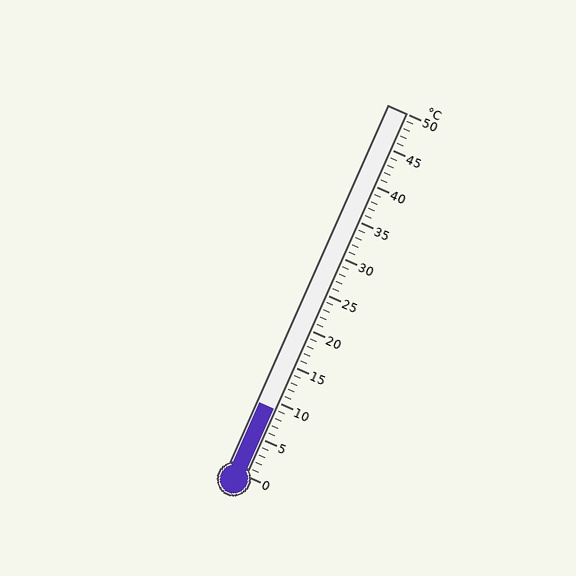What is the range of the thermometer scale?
The thermometer scale ranges from 0°C to 50°C.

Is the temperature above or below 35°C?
The temperature is below 35°C.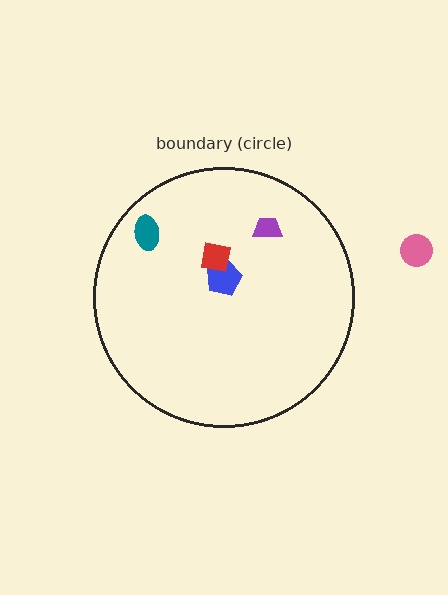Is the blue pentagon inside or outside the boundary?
Inside.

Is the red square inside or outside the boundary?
Inside.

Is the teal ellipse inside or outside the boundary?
Inside.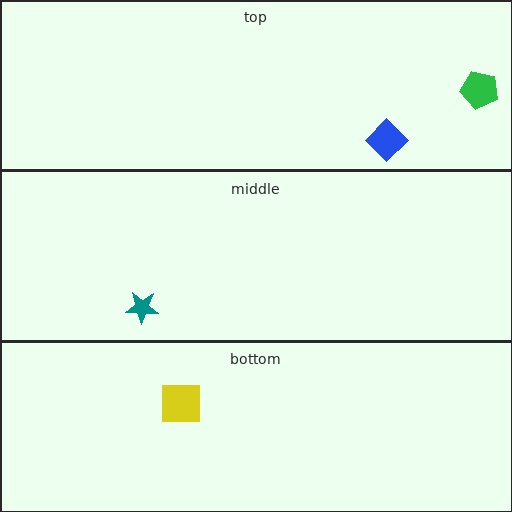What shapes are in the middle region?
The teal star.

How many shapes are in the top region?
2.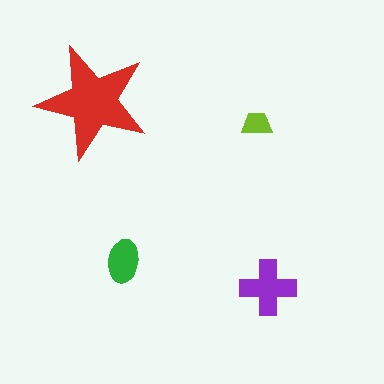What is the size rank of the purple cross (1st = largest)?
2nd.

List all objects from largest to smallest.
The red star, the purple cross, the green ellipse, the lime trapezoid.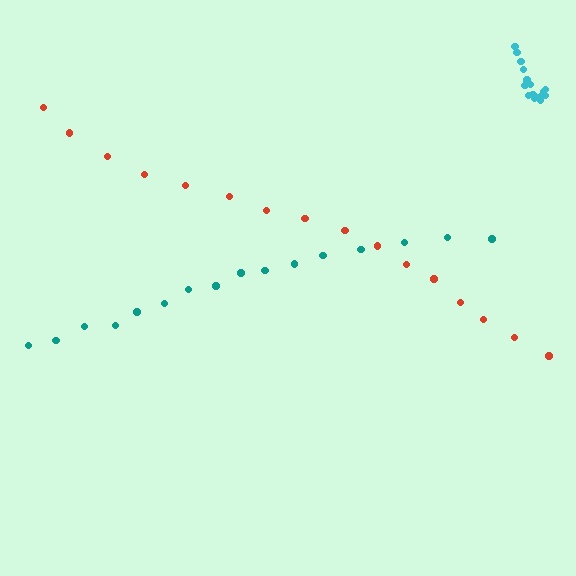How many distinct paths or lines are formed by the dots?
There are 3 distinct paths.